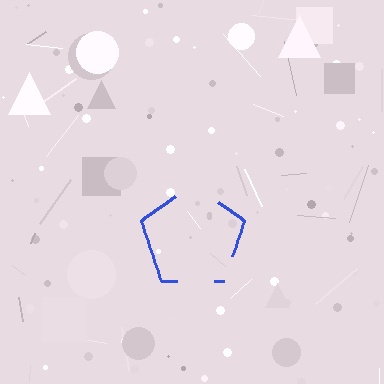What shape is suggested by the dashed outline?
The dashed outline suggests a pentagon.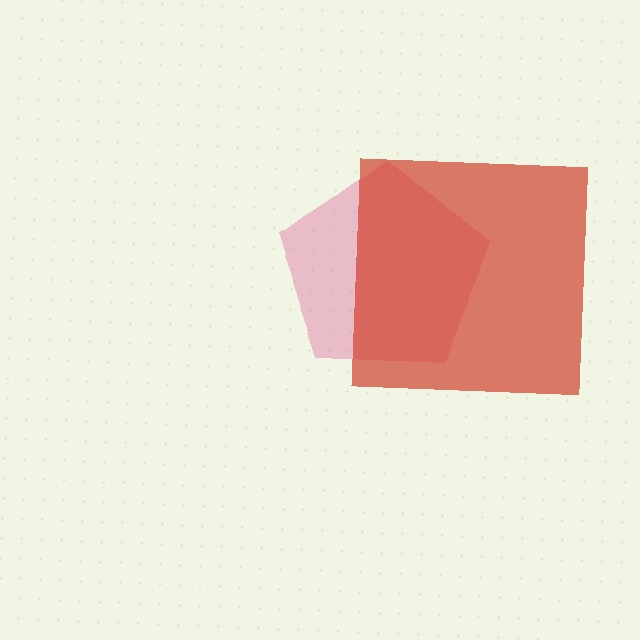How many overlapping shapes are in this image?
There are 2 overlapping shapes in the image.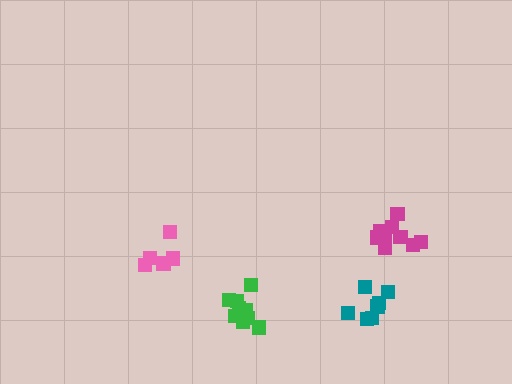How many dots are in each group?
Group 1: 9 dots, Group 2: 5 dots, Group 3: 9 dots, Group 4: 7 dots (30 total).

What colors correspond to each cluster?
The clusters are colored: magenta, pink, green, teal.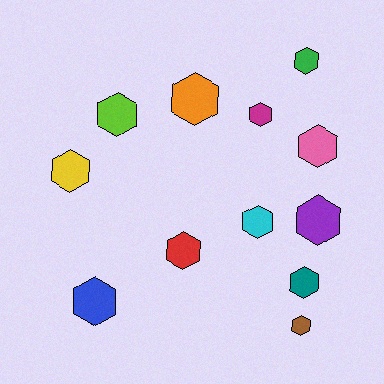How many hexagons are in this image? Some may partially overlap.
There are 12 hexagons.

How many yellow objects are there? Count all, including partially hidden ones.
There is 1 yellow object.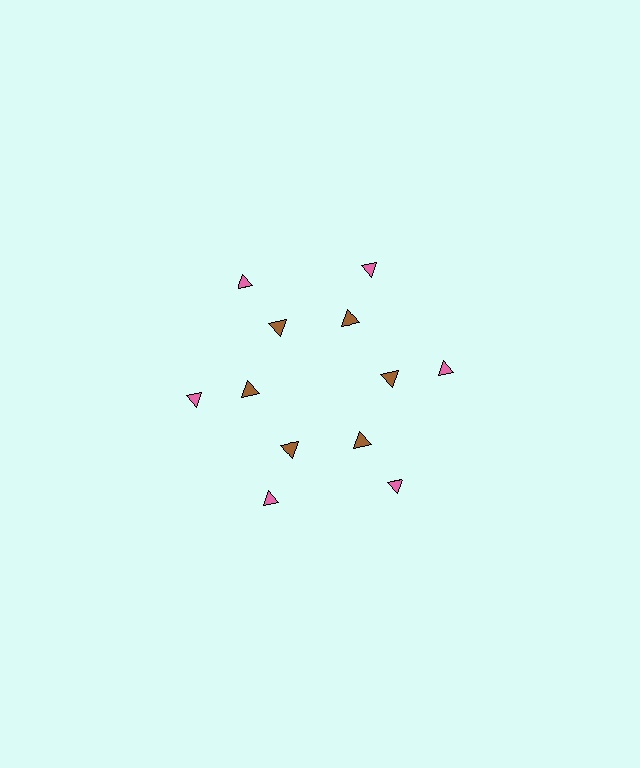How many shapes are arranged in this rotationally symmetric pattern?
There are 12 shapes, arranged in 6 groups of 2.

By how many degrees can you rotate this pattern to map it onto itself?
The pattern maps onto itself every 60 degrees of rotation.